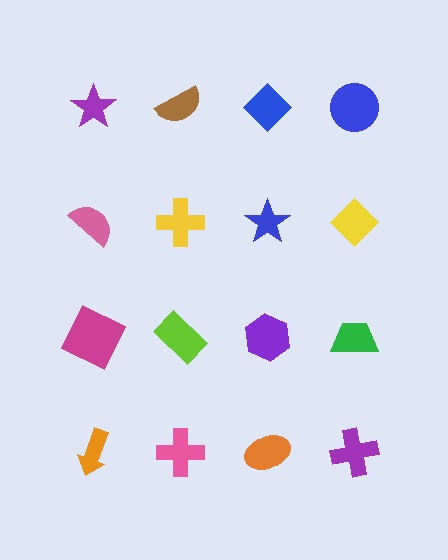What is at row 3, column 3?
A purple hexagon.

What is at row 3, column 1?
A magenta square.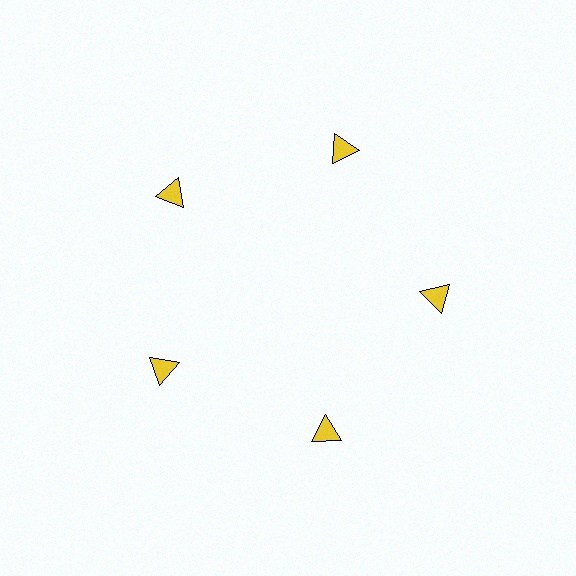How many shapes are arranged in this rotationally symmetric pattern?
There are 5 shapes, arranged in 5 groups of 1.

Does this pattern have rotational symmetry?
Yes, this pattern has 5-fold rotational symmetry. It looks the same after rotating 72 degrees around the center.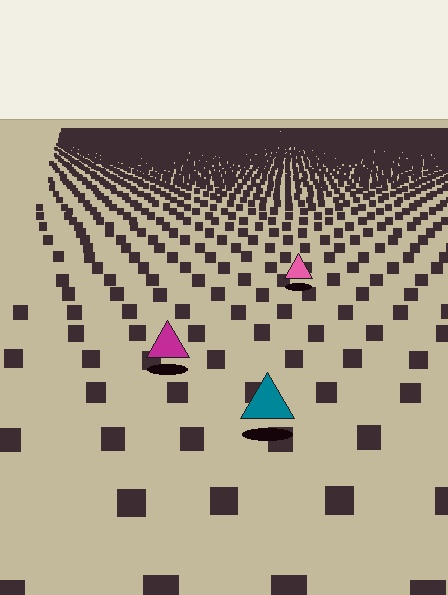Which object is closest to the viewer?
The teal triangle is closest. The texture marks near it are larger and more spread out.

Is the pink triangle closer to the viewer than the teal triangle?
No. The teal triangle is closer — you can tell from the texture gradient: the ground texture is coarser near it.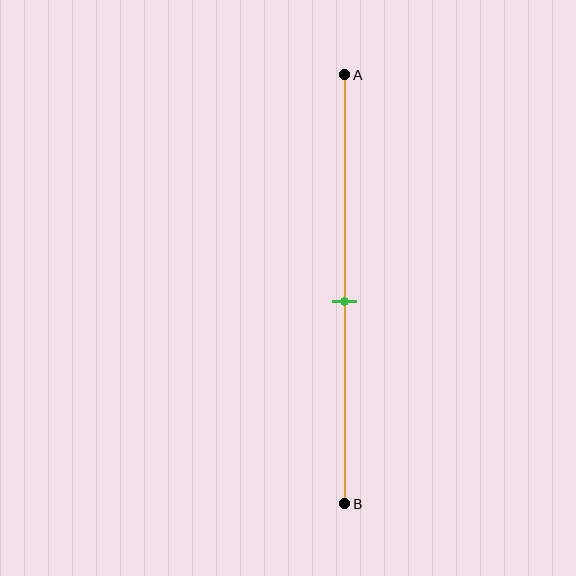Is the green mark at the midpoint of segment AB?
Yes, the mark is approximately at the midpoint.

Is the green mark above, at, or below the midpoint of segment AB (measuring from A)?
The green mark is approximately at the midpoint of segment AB.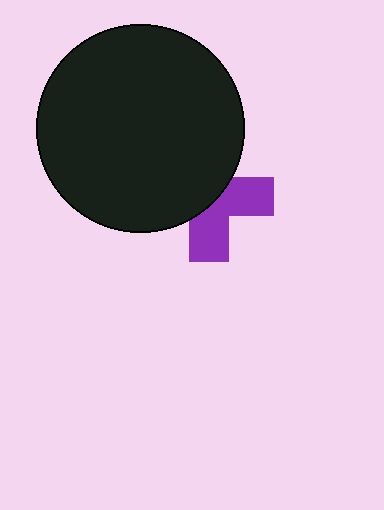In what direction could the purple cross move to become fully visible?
The purple cross could move toward the lower-right. That would shift it out from behind the black circle entirely.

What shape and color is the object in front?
The object in front is a black circle.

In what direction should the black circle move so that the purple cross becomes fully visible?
The black circle should move toward the upper-left. That is the shortest direction to clear the overlap and leave the purple cross fully visible.